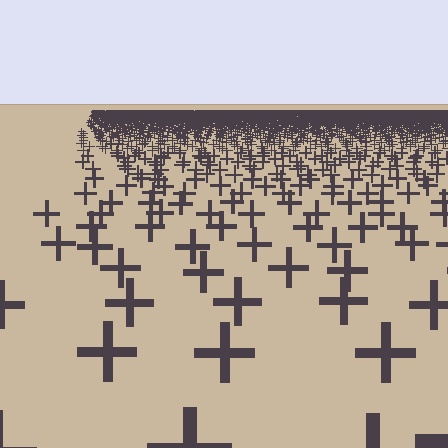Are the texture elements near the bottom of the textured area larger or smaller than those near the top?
Larger. Near the bottom, elements are closer to the viewer and appear at a bigger on-screen size.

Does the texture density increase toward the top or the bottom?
Density increases toward the top.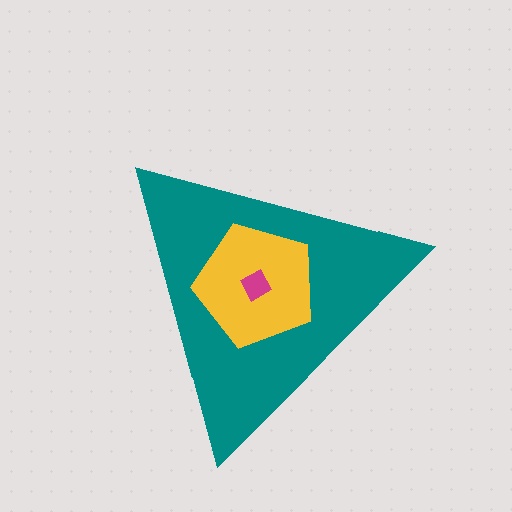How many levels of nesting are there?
3.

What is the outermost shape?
The teal triangle.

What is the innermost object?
The magenta diamond.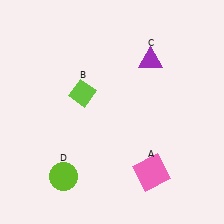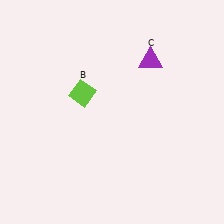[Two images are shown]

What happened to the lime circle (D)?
The lime circle (D) was removed in Image 2. It was in the bottom-left area of Image 1.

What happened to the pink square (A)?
The pink square (A) was removed in Image 2. It was in the bottom-right area of Image 1.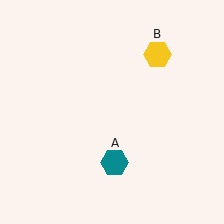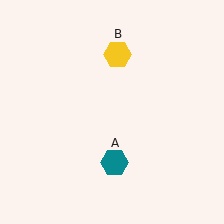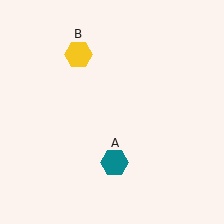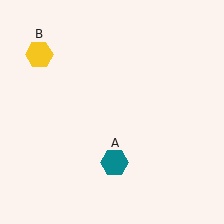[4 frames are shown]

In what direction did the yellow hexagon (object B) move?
The yellow hexagon (object B) moved left.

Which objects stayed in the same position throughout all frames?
Teal hexagon (object A) remained stationary.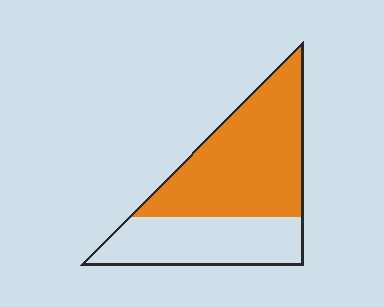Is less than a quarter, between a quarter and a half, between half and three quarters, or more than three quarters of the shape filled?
Between half and three quarters.